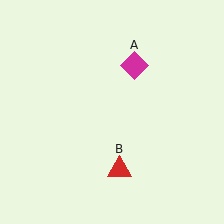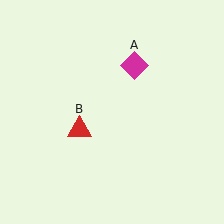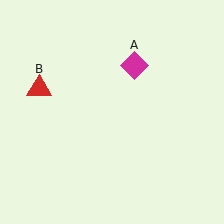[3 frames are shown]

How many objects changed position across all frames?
1 object changed position: red triangle (object B).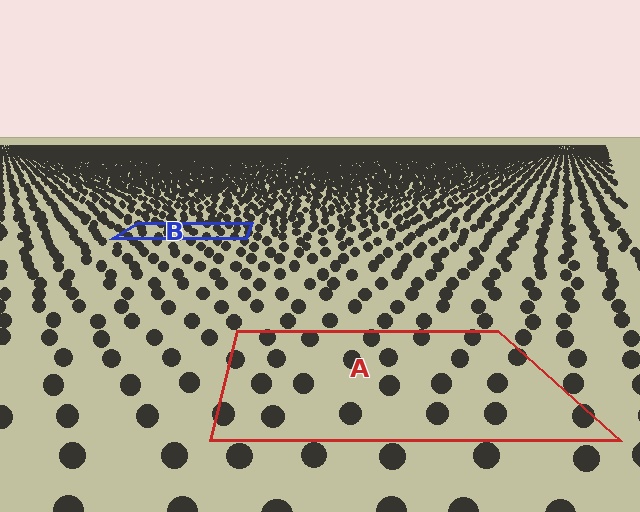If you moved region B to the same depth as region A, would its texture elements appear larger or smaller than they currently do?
They would appear larger. At a closer depth, the same texture elements are projected at a bigger on-screen size.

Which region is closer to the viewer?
Region A is closer. The texture elements there are larger and more spread out.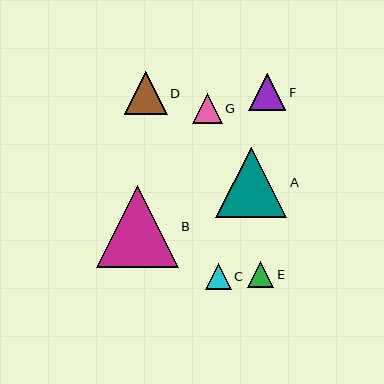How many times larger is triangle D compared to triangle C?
Triangle D is approximately 1.7 times the size of triangle C.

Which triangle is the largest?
Triangle B is the largest with a size of approximately 81 pixels.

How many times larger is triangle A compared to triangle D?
Triangle A is approximately 1.7 times the size of triangle D.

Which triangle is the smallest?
Triangle E is the smallest with a size of approximately 26 pixels.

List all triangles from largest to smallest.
From largest to smallest: B, A, D, F, G, C, E.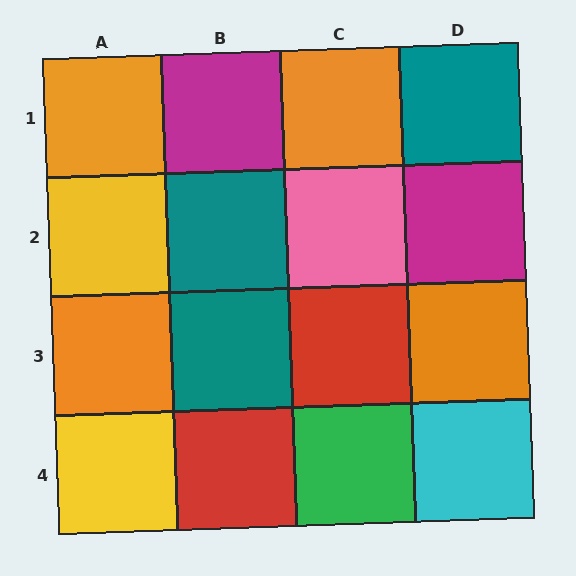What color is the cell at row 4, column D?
Cyan.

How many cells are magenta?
2 cells are magenta.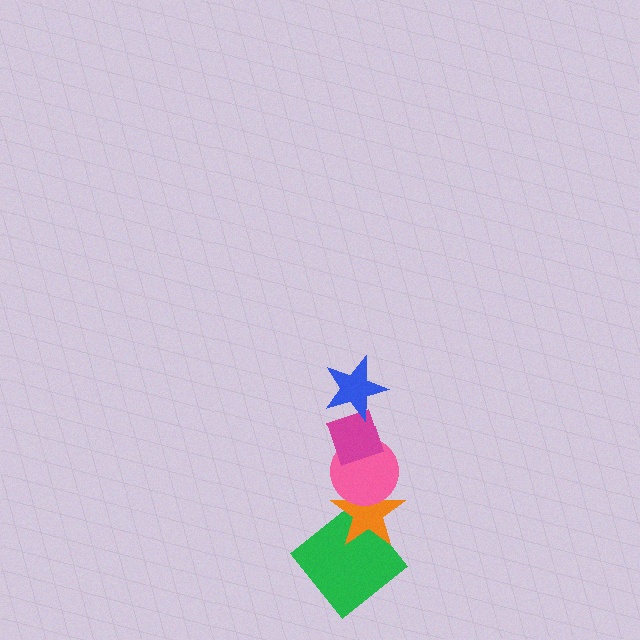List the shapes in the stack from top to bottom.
From top to bottom: the blue star, the magenta diamond, the pink circle, the orange star, the green diamond.